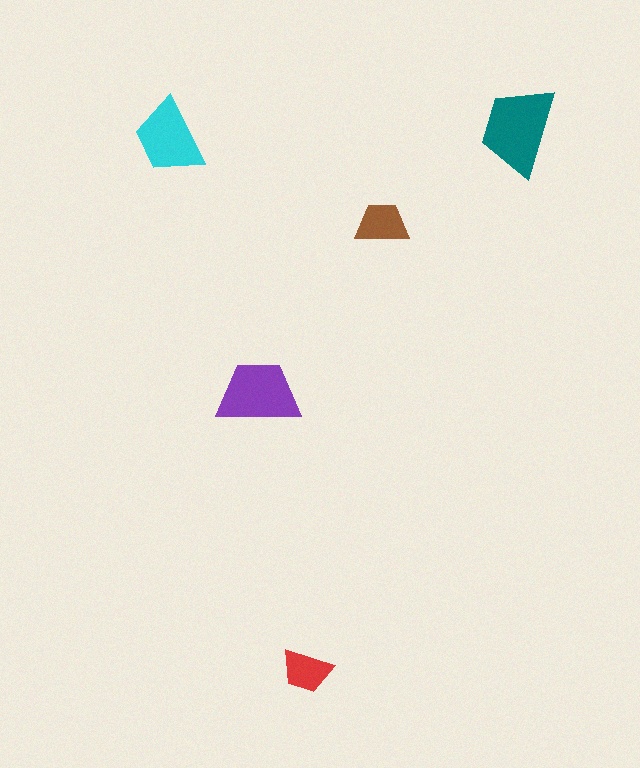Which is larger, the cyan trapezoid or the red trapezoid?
The cyan one.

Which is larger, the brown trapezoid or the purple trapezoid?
The purple one.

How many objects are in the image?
There are 5 objects in the image.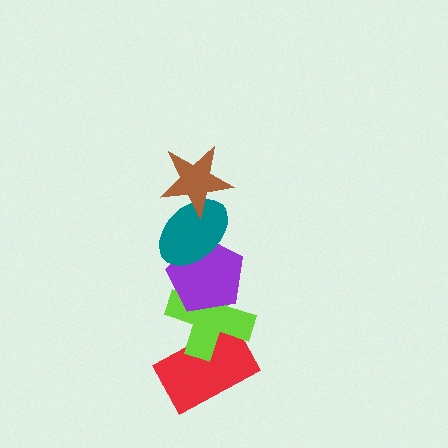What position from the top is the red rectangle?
The red rectangle is 5th from the top.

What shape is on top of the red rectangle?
The lime cross is on top of the red rectangle.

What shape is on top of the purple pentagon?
The teal ellipse is on top of the purple pentagon.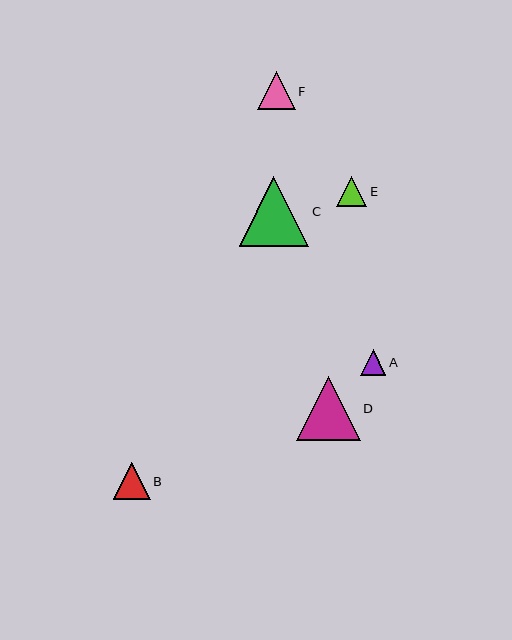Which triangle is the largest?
Triangle C is the largest with a size of approximately 70 pixels.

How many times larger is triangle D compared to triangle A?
Triangle D is approximately 2.5 times the size of triangle A.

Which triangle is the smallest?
Triangle A is the smallest with a size of approximately 26 pixels.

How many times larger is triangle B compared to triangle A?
Triangle B is approximately 1.4 times the size of triangle A.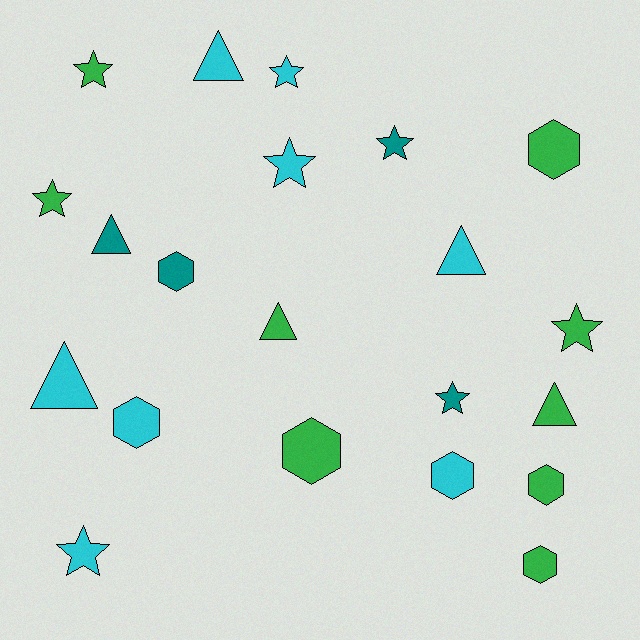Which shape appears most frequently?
Star, with 8 objects.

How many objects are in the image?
There are 21 objects.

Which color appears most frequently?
Green, with 9 objects.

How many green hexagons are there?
There are 4 green hexagons.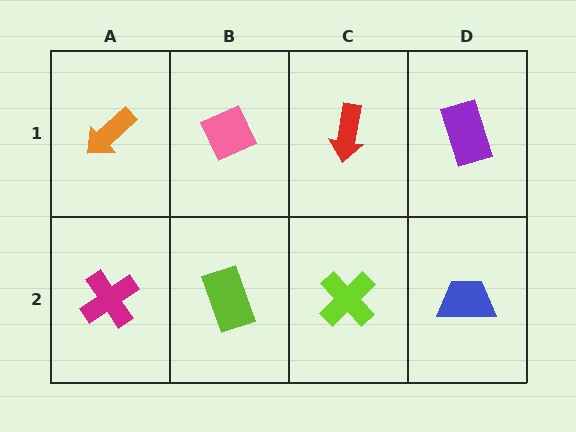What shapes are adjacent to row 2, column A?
An orange arrow (row 1, column A), a lime rectangle (row 2, column B).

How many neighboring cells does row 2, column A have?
2.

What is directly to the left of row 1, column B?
An orange arrow.